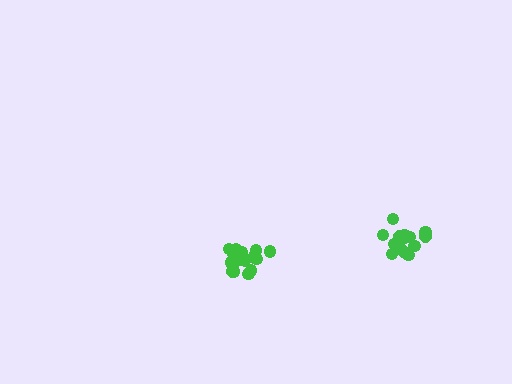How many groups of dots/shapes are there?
There are 2 groups.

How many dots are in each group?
Group 1: 14 dots, Group 2: 17 dots (31 total).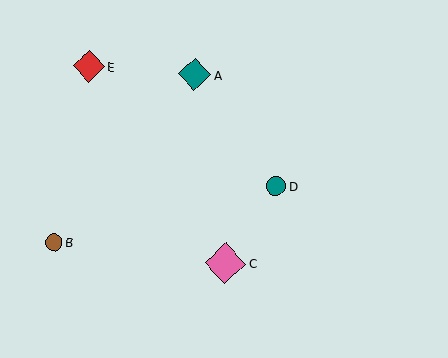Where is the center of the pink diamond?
The center of the pink diamond is at (225, 264).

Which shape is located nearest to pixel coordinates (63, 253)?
The brown circle (labeled B) at (54, 243) is nearest to that location.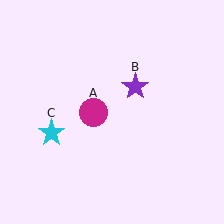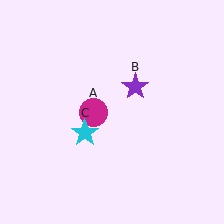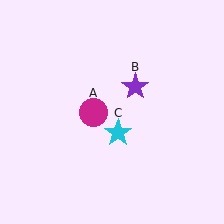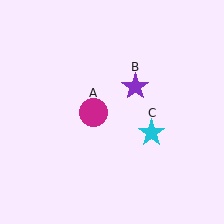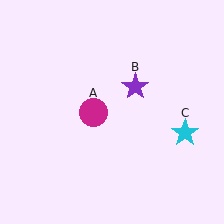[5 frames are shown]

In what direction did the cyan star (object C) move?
The cyan star (object C) moved right.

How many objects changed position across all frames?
1 object changed position: cyan star (object C).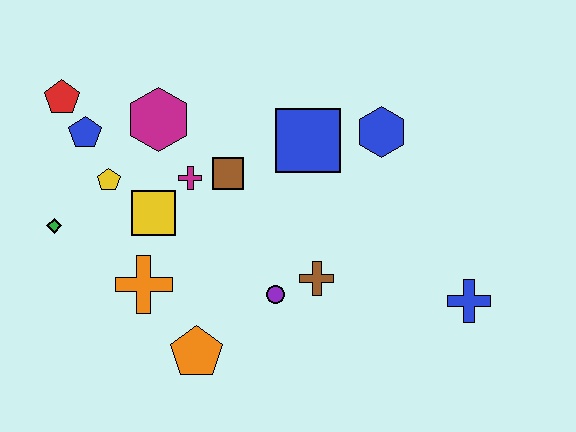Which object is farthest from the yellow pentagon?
The blue cross is farthest from the yellow pentagon.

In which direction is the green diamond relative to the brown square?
The green diamond is to the left of the brown square.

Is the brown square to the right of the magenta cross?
Yes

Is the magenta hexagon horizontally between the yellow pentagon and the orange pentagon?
Yes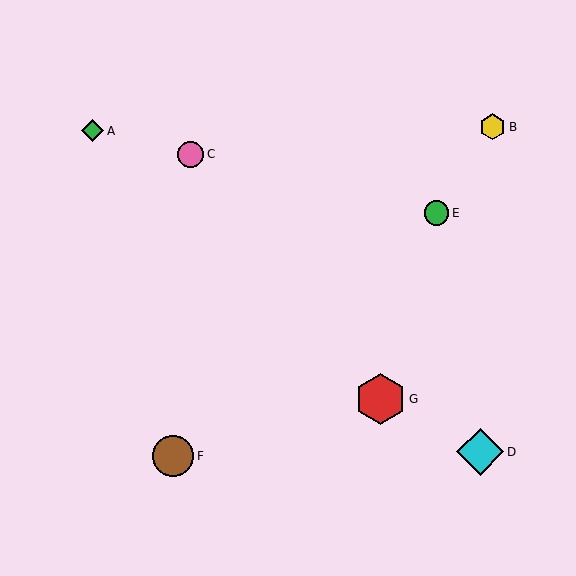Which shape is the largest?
The red hexagon (labeled G) is the largest.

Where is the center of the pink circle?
The center of the pink circle is at (191, 154).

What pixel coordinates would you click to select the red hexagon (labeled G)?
Click at (381, 399) to select the red hexagon G.